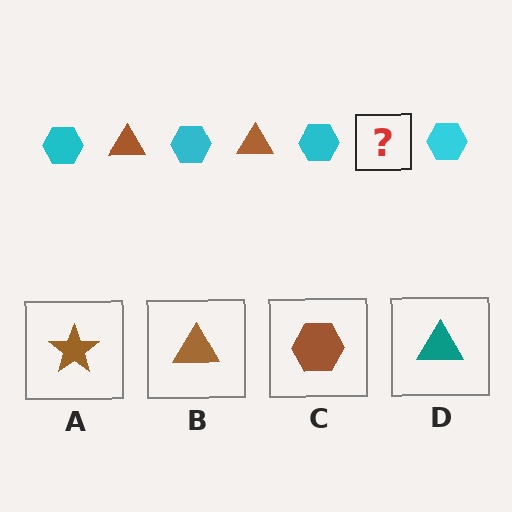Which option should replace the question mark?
Option B.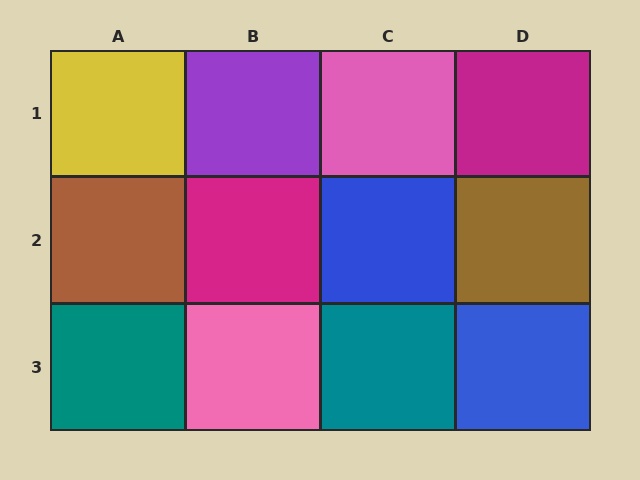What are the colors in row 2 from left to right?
Brown, magenta, blue, brown.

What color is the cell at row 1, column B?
Purple.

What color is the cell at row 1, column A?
Yellow.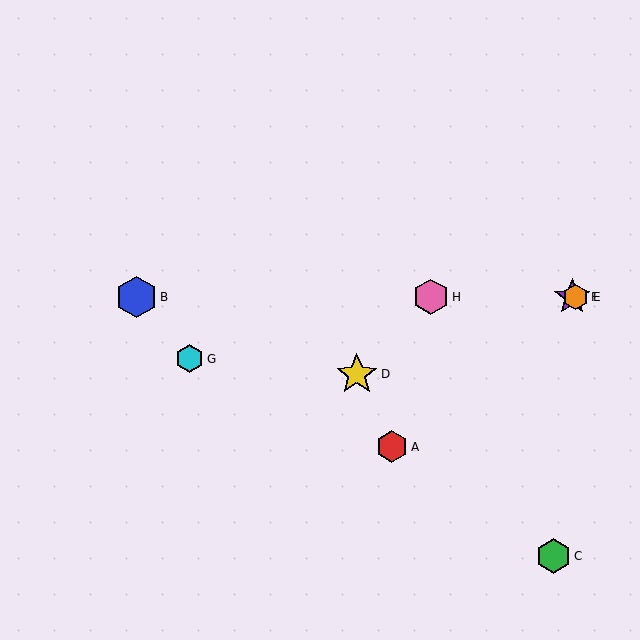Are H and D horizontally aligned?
No, H is at y≈297 and D is at y≈374.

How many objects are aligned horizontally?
4 objects (B, E, F, H) are aligned horizontally.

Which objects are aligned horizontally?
Objects B, E, F, H are aligned horizontally.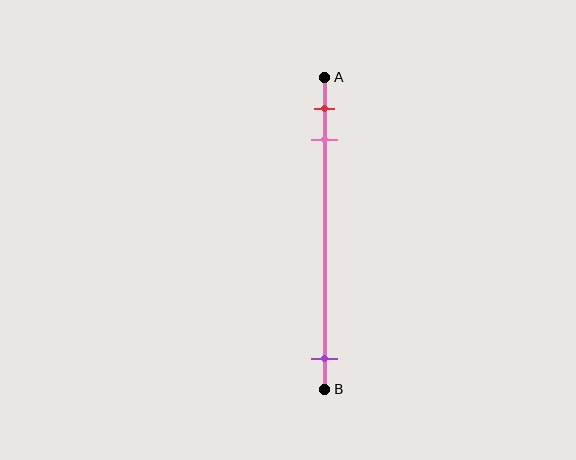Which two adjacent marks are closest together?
The red and pink marks are the closest adjacent pair.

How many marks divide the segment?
There are 3 marks dividing the segment.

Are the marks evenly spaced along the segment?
No, the marks are not evenly spaced.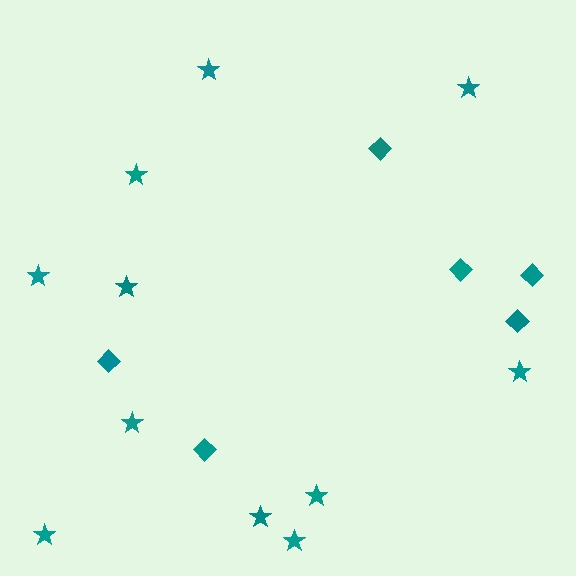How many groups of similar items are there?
There are 2 groups: one group of diamonds (6) and one group of stars (11).